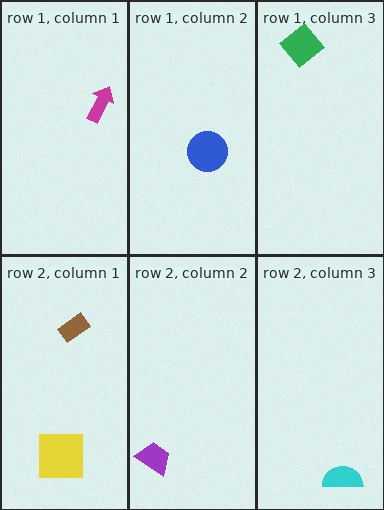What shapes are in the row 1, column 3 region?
The green diamond.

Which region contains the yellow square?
The row 2, column 1 region.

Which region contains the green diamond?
The row 1, column 3 region.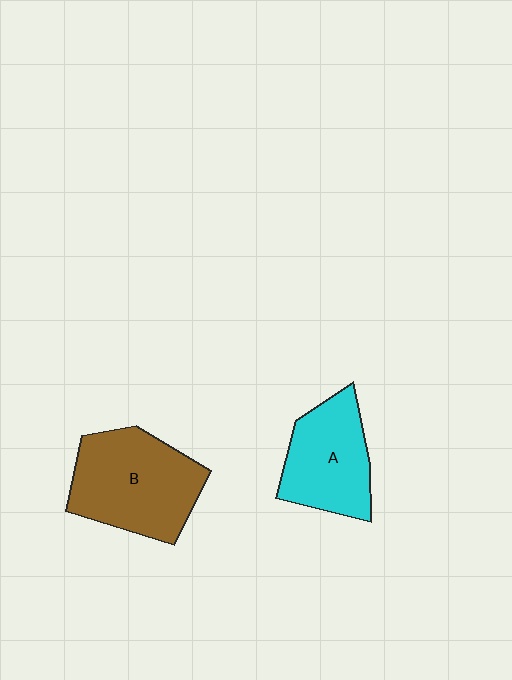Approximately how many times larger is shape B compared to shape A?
Approximately 1.3 times.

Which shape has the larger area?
Shape B (brown).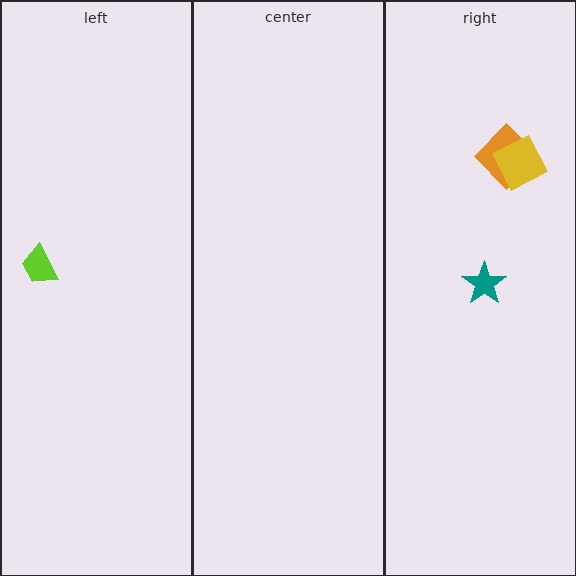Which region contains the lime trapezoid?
The left region.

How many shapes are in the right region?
3.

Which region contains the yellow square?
The right region.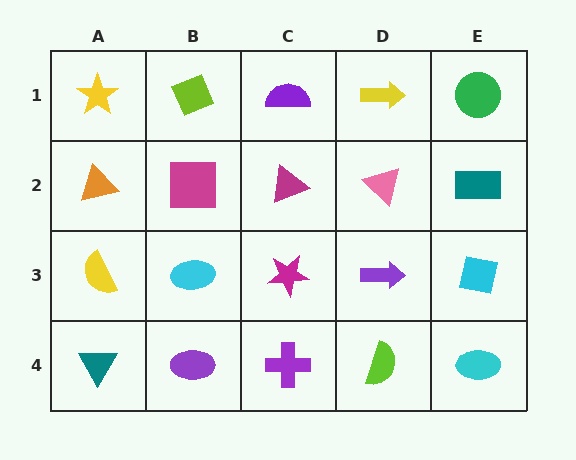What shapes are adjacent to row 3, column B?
A magenta square (row 2, column B), a purple ellipse (row 4, column B), a yellow semicircle (row 3, column A), a magenta star (row 3, column C).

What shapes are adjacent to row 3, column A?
An orange triangle (row 2, column A), a teal triangle (row 4, column A), a cyan ellipse (row 3, column B).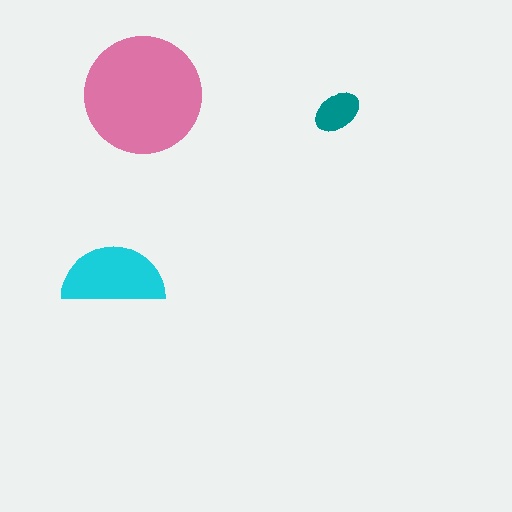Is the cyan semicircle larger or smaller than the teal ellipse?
Larger.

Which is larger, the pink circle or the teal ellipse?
The pink circle.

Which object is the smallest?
The teal ellipse.